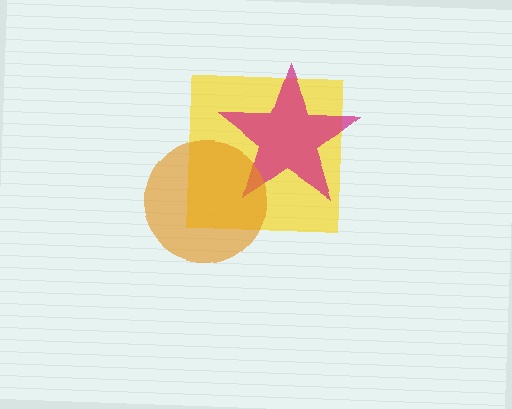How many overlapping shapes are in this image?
There are 3 overlapping shapes in the image.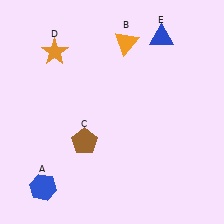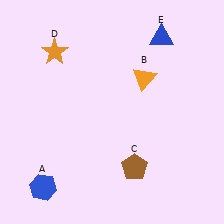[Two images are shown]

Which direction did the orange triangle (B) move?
The orange triangle (B) moved down.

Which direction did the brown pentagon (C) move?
The brown pentagon (C) moved right.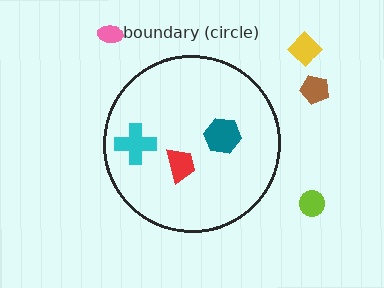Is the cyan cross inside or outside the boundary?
Inside.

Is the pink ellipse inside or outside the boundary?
Outside.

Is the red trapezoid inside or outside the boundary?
Inside.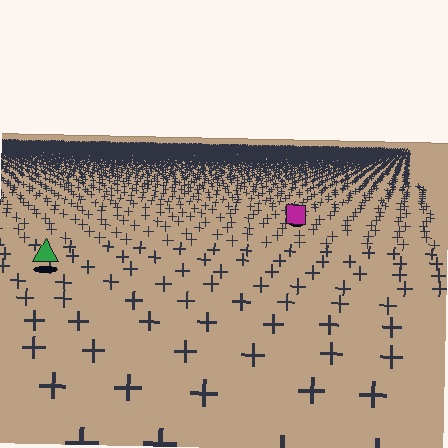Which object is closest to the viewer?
The green triangle is closest. The texture marks near it are larger and more spread out.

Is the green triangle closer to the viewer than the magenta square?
Yes. The green triangle is closer — you can tell from the texture gradient: the ground texture is coarser near it.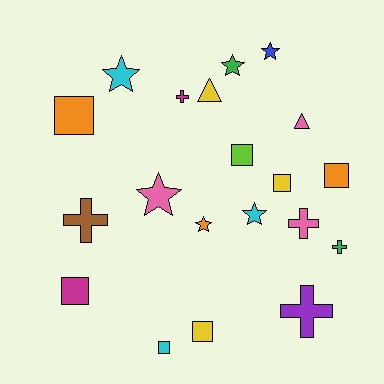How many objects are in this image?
There are 20 objects.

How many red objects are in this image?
There are no red objects.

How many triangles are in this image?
There are 2 triangles.